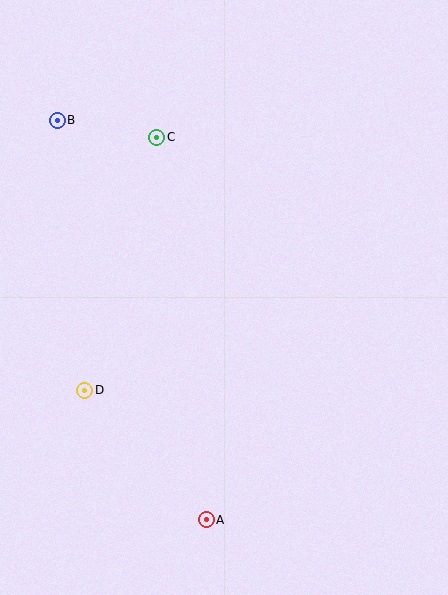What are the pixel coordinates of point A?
Point A is at (206, 520).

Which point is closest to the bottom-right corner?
Point A is closest to the bottom-right corner.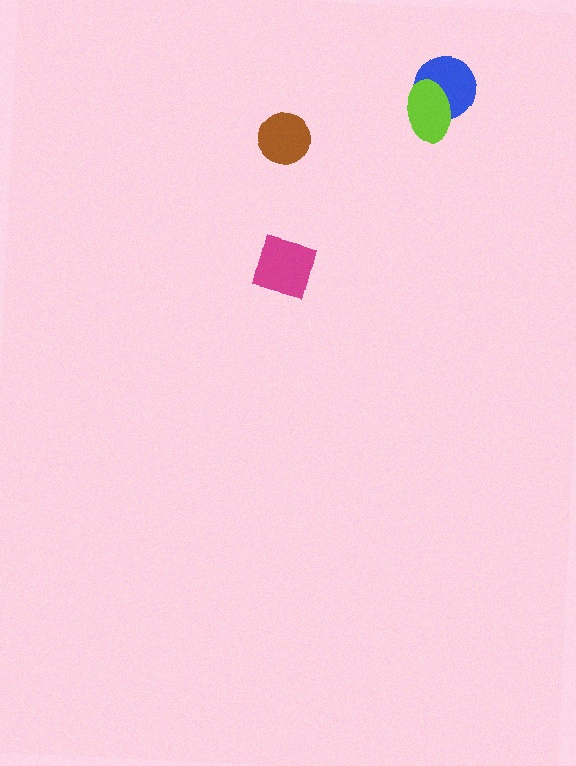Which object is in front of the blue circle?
The lime ellipse is in front of the blue circle.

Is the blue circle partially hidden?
Yes, it is partially covered by another shape.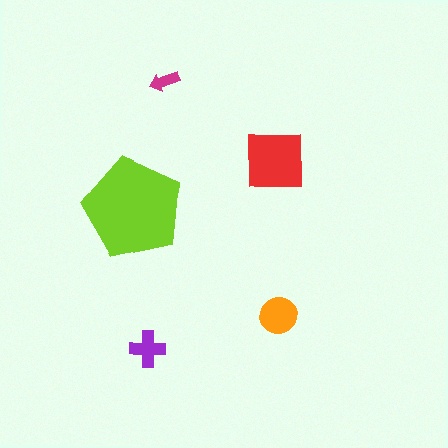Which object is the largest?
The lime pentagon.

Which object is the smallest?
The magenta arrow.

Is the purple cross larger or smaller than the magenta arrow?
Larger.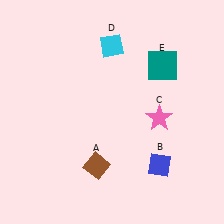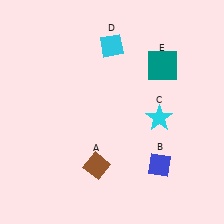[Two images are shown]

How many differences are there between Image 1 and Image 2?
There is 1 difference between the two images.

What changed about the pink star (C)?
In Image 1, C is pink. In Image 2, it changed to cyan.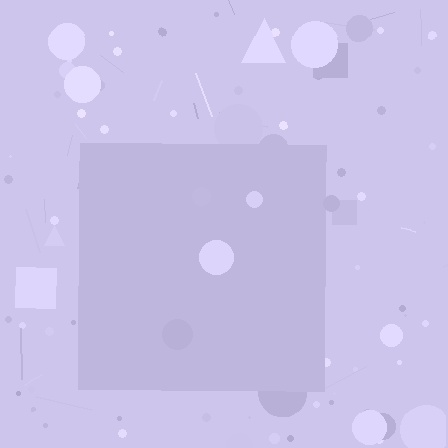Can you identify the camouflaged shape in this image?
The camouflaged shape is a square.